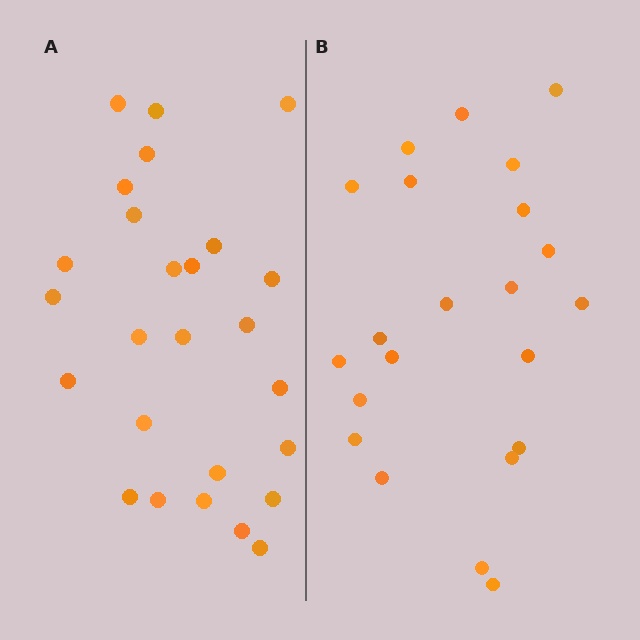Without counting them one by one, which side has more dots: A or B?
Region A (the left region) has more dots.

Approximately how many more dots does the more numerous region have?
Region A has about 4 more dots than region B.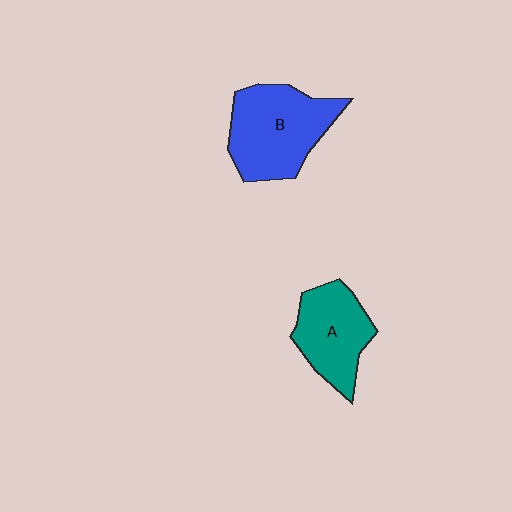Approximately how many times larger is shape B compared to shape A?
Approximately 1.3 times.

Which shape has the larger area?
Shape B (blue).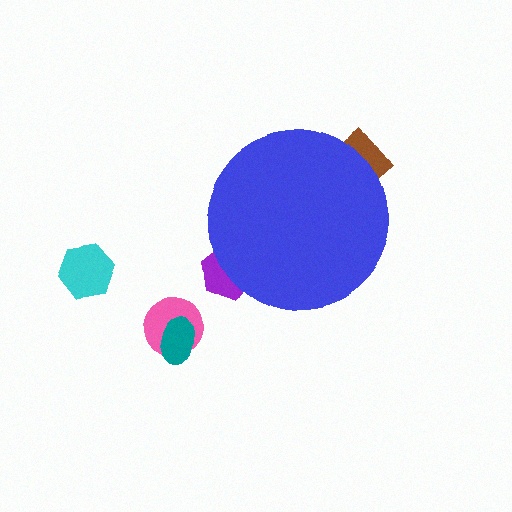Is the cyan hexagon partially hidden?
No, the cyan hexagon is fully visible.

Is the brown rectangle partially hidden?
Yes, the brown rectangle is partially hidden behind the blue circle.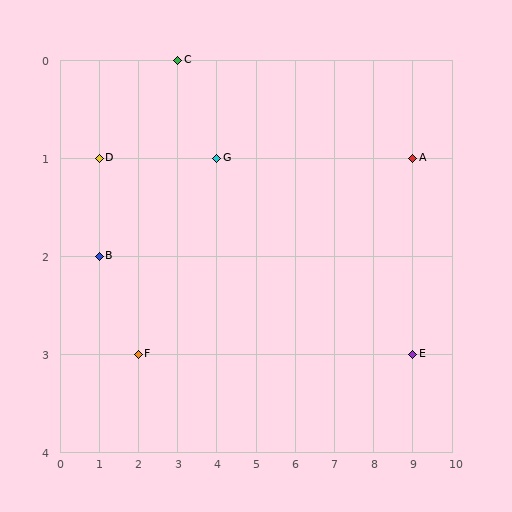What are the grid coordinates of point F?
Point F is at grid coordinates (2, 3).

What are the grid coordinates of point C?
Point C is at grid coordinates (3, 0).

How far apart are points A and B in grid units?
Points A and B are 8 columns and 1 row apart (about 8.1 grid units diagonally).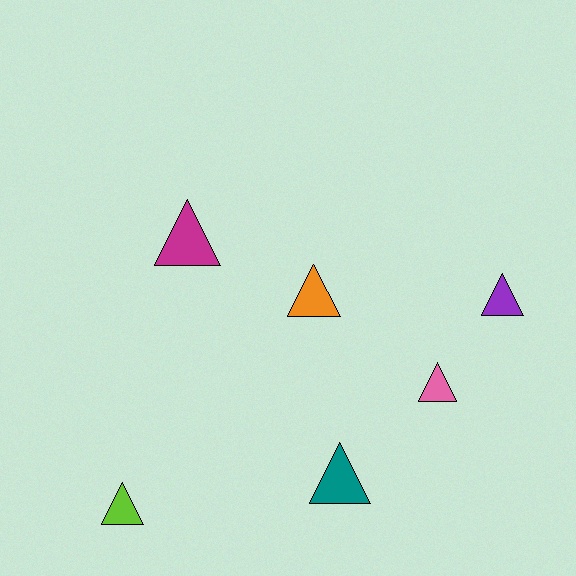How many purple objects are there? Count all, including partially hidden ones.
There is 1 purple object.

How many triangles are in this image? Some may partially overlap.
There are 6 triangles.